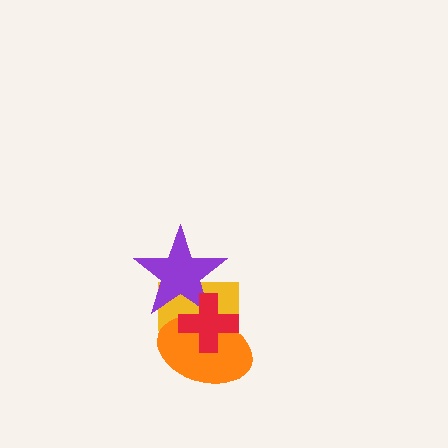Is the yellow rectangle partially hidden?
Yes, it is partially covered by another shape.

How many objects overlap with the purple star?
3 objects overlap with the purple star.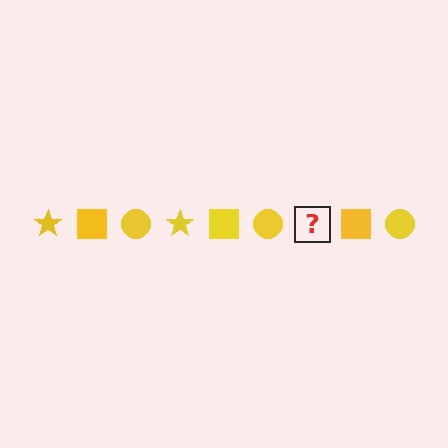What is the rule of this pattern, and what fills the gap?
The rule is that the pattern cycles through star, square, circle shapes in yellow. The gap should be filled with a yellow star.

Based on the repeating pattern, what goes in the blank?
The blank should be a yellow star.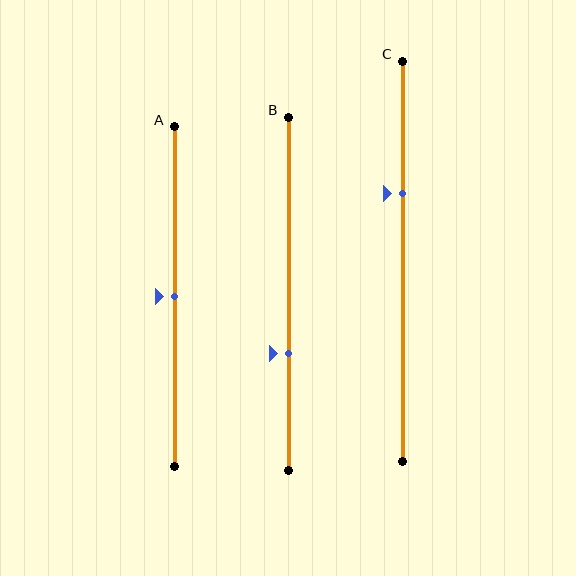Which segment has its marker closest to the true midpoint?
Segment A has its marker closest to the true midpoint.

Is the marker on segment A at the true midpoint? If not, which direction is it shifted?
Yes, the marker on segment A is at the true midpoint.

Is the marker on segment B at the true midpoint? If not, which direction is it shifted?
No, the marker on segment B is shifted downward by about 17% of the segment length.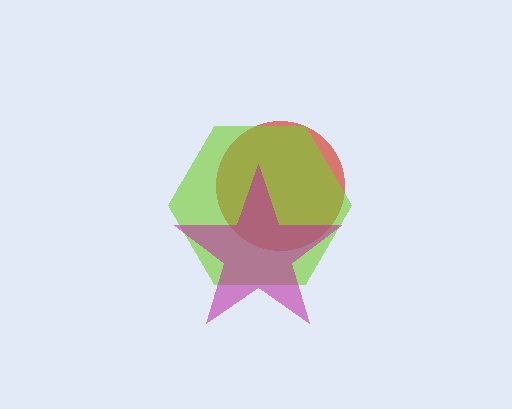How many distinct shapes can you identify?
There are 3 distinct shapes: a red circle, a lime hexagon, a magenta star.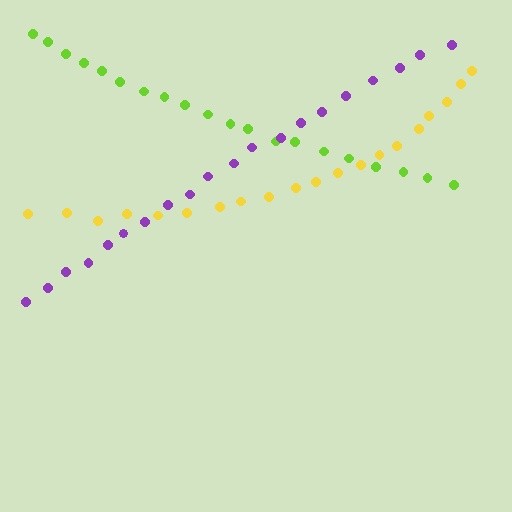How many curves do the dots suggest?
There are 3 distinct paths.